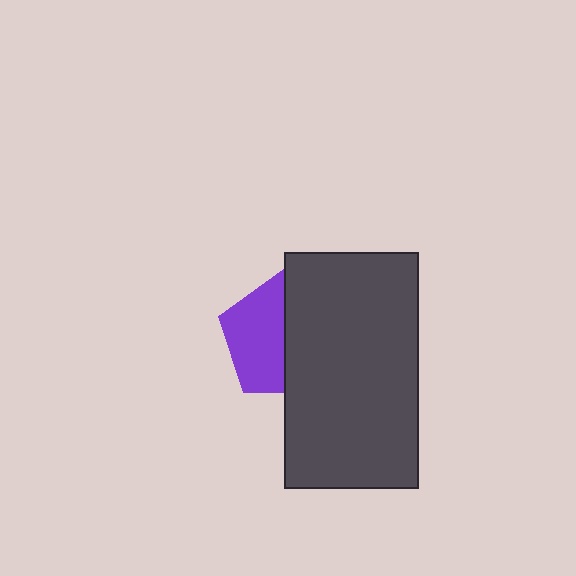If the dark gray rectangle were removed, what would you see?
You would see the complete purple pentagon.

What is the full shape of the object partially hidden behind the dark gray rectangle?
The partially hidden object is a purple pentagon.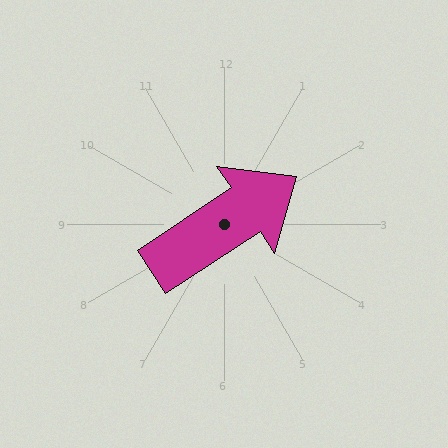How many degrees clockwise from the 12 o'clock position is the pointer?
Approximately 57 degrees.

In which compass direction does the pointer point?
Northeast.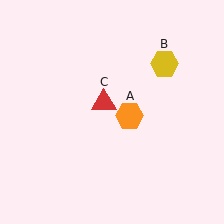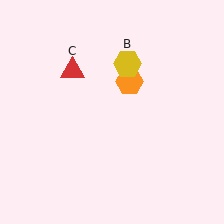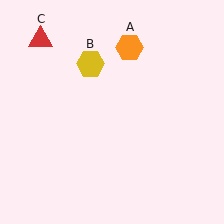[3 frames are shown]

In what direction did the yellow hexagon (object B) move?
The yellow hexagon (object B) moved left.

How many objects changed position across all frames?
3 objects changed position: orange hexagon (object A), yellow hexagon (object B), red triangle (object C).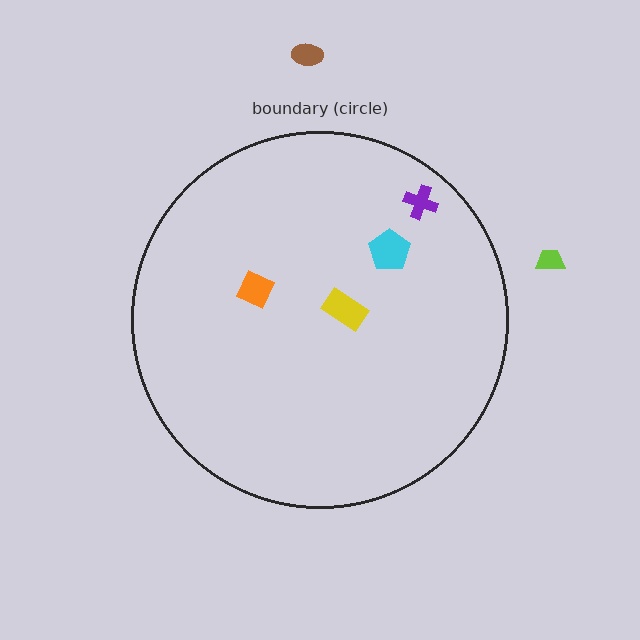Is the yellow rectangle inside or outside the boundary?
Inside.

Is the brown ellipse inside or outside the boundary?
Outside.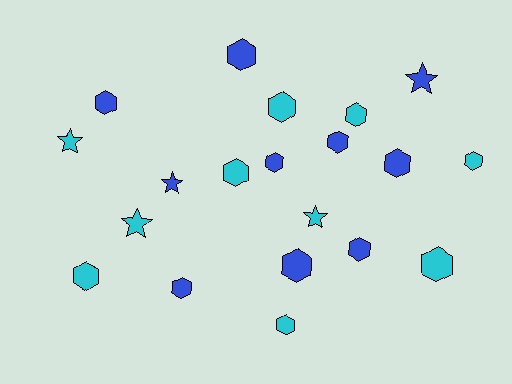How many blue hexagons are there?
There are 8 blue hexagons.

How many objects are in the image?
There are 20 objects.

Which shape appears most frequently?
Hexagon, with 15 objects.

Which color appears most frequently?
Cyan, with 10 objects.